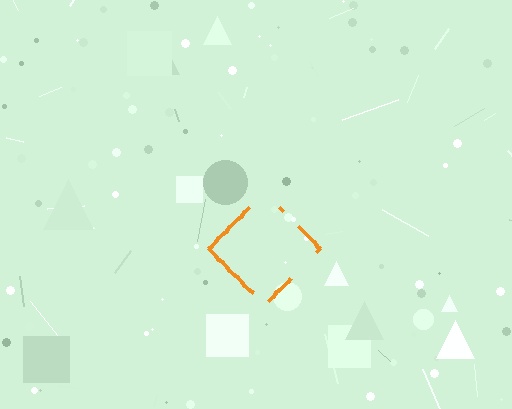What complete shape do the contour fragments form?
The contour fragments form a diamond.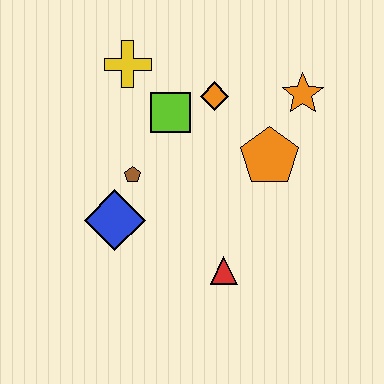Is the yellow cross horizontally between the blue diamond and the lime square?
Yes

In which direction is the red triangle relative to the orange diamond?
The red triangle is below the orange diamond.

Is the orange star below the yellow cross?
Yes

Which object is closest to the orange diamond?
The lime square is closest to the orange diamond.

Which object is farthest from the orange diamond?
The red triangle is farthest from the orange diamond.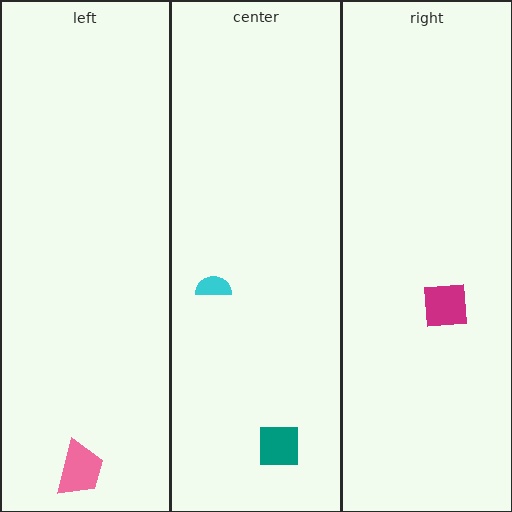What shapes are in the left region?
The pink trapezoid.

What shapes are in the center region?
The teal square, the cyan semicircle.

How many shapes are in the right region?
1.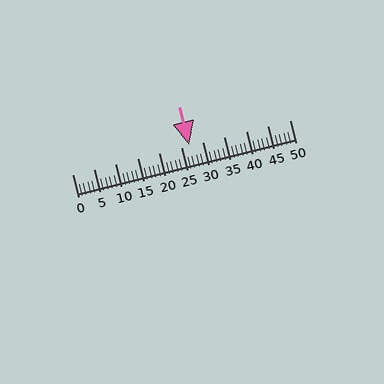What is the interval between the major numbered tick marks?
The major tick marks are spaced 5 units apart.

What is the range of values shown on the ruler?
The ruler shows values from 0 to 50.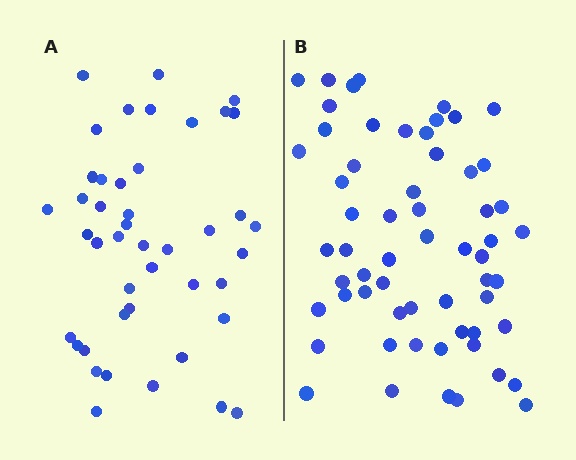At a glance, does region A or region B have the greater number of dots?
Region B (the right region) has more dots.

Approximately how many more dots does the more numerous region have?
Region B has approximately 15 more dots than region A.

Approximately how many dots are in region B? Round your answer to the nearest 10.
About 60 dots.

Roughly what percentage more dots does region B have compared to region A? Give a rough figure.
About 35% more.